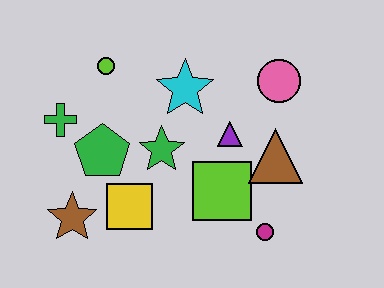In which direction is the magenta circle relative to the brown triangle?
The magenta circle is below the brown triangle.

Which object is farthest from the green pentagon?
The pink circle is farthest from the green pentagon.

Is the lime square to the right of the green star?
Yes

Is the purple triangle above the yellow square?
Yes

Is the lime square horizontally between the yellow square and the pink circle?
Yes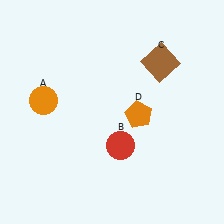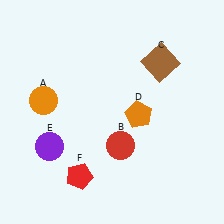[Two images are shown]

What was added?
A purple circle (E), a red pentagon (F) were added in Image 2.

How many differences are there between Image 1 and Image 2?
There are 2 differences between the two images.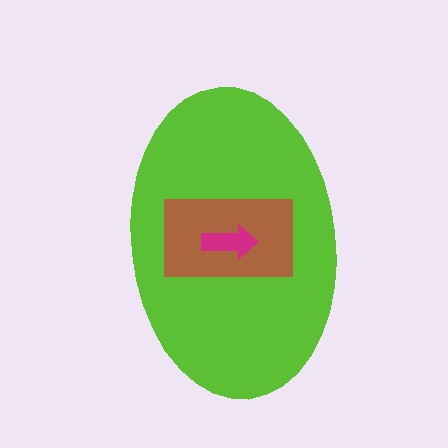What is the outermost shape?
The lime ellipse.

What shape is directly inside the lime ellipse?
The brown rectangle.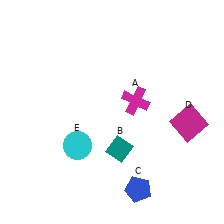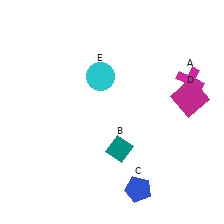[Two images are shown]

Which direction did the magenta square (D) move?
The magenta square (D) moved up.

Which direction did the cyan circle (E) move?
The cyan circle (E) moved up.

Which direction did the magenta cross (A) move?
The magenta cross (A) moved right.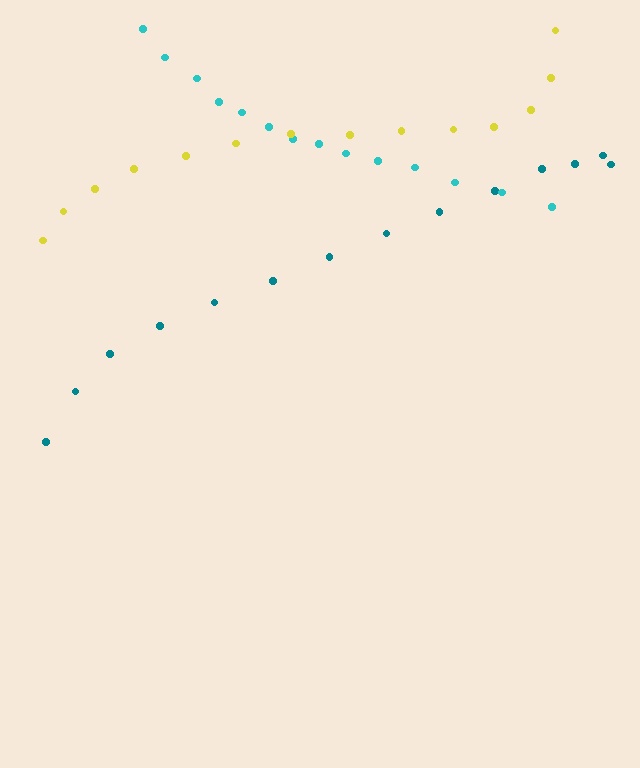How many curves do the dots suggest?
There are 3 distinct paths.